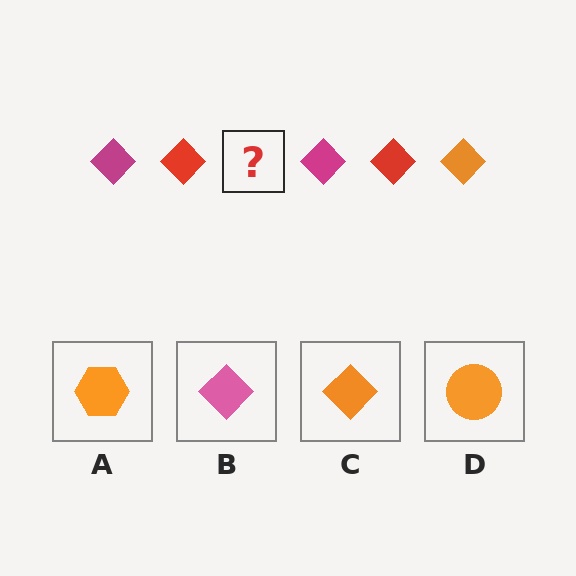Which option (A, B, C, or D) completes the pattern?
C.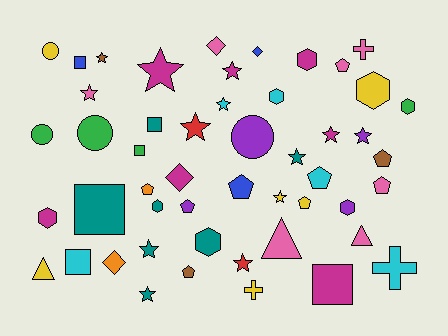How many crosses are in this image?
There are 3 crosses.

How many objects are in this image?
There are 50 objects.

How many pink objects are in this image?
There are 7 pink objects.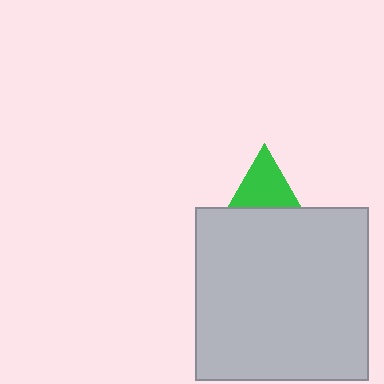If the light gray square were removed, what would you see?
You would see the complete green triangle.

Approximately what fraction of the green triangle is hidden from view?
Roughly 47% of the green triangle is hidden behind the light gray square.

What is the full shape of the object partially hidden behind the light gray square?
The partially hidden object is a green triangle.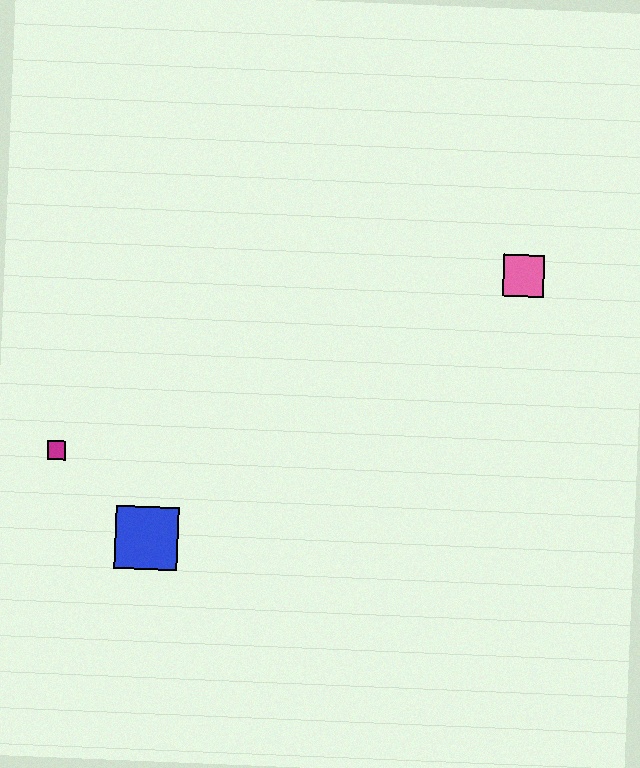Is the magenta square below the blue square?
No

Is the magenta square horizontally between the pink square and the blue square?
No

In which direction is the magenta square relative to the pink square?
The magenta square is to the left of the pink square.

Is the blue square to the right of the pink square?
No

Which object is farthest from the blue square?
The pink square is farthest from the blue square.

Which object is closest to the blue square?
The magenta square is closest to the blue square.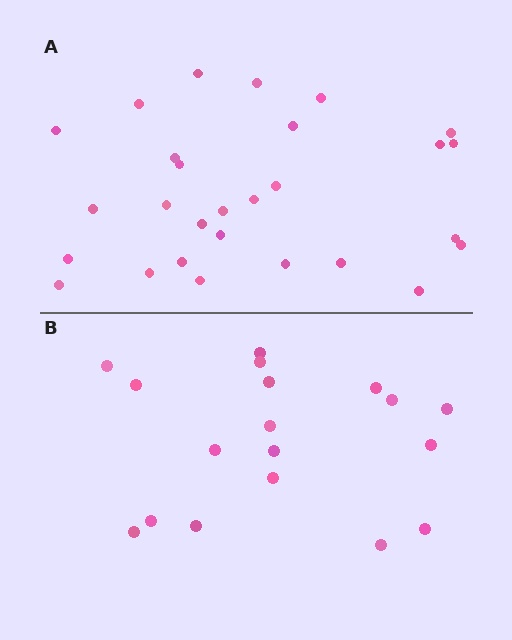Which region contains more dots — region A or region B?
Region A (the top region) has more dots.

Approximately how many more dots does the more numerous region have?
Region A has roughly 10 or so more dots than region B.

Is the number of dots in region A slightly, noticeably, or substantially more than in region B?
Region A has substantially more. The ratio is roughly 1.6 to 1.